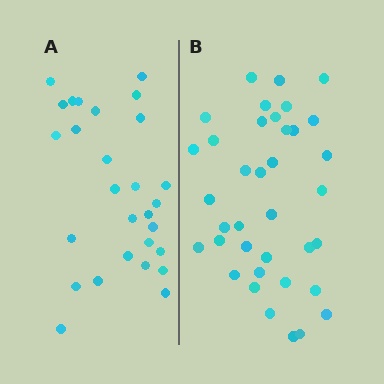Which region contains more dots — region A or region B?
Region B (the right region) has more dots.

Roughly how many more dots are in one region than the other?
Region B has roughly 8 or so more dots than region A.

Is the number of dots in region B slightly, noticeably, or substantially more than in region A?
Region B has noticeably more, but not dramatically so. The ratio is roughly 1.3 to 1.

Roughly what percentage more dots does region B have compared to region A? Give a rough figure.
About 30% more.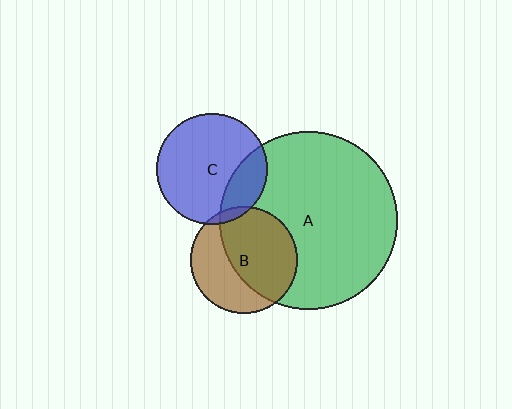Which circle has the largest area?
Circle A (green).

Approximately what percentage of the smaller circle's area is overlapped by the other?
Approximately 5%.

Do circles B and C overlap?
Yes.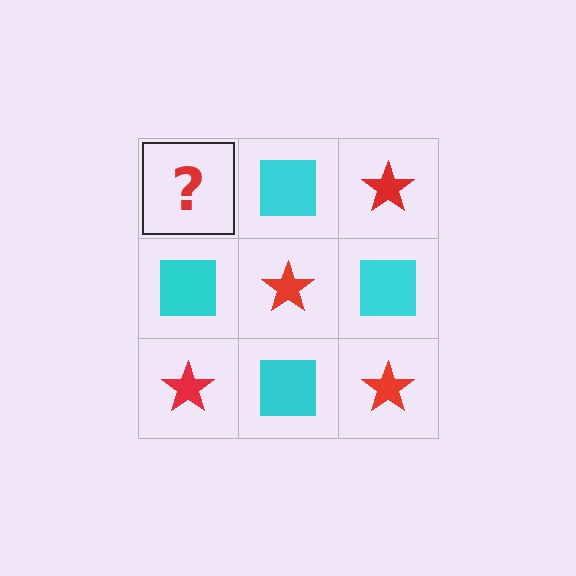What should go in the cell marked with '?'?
The missing cell should contain a red star.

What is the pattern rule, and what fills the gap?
The rule is that it alternates red star and cyan square in a checkerboard pattern. The gap should be filled with a red star.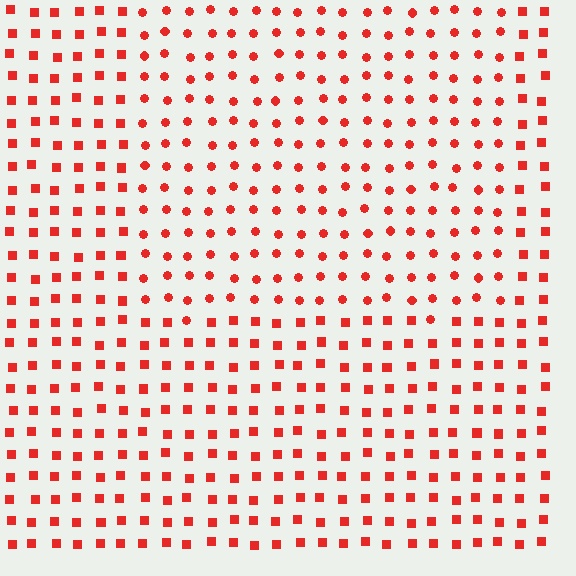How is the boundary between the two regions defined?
The boundary is defined by a change in element shape: circles inside vs. squares outside. All elements share the same color and spacing.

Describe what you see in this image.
The image is filled with small red elements arranged in a uniform grid. A rectangle-shaped region contains circles, while the surrounding area contains squares. The boundary is defined purely by the change in element shape.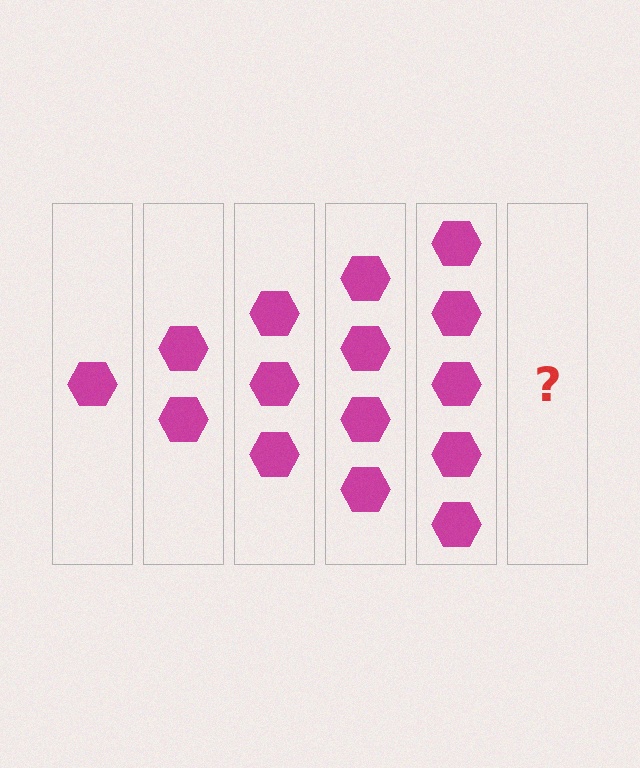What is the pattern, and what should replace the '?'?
The pattern is that each step adds one more hexagon. The '?' should be 6 hexagons.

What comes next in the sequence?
The next element should be 6 hexagons.